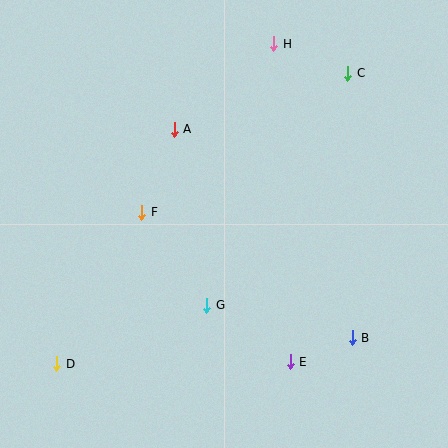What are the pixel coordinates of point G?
Point G is at (207, 305).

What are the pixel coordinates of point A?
Point A is at (174, 129).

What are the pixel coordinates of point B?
Point B is at (352, 338).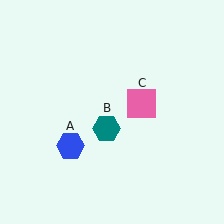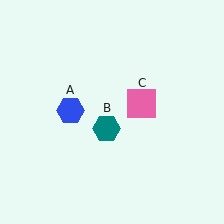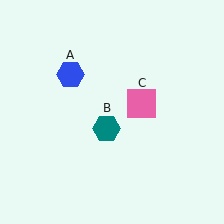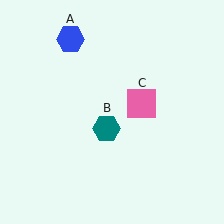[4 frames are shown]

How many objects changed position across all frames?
1 object changed position: blue hexagon (object A).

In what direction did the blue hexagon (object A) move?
The blue hexagon (object A) moved up.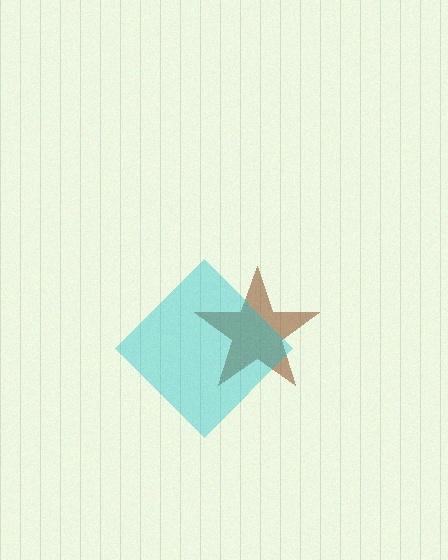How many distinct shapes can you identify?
There are 2 distinct shapes: a brown star, a cyan diamond.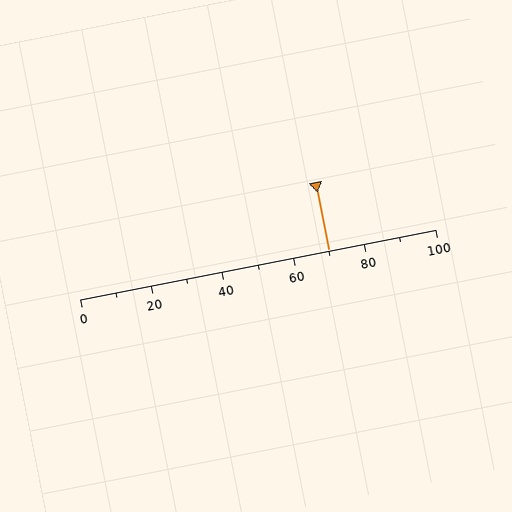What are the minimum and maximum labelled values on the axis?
The axis runs from 0 to 100.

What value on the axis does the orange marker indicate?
The marker indicates approximately 70.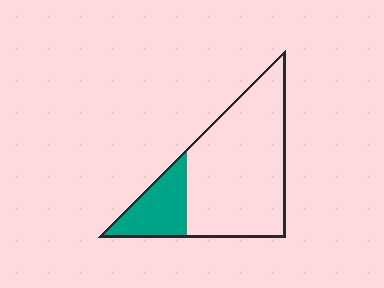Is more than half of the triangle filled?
No.